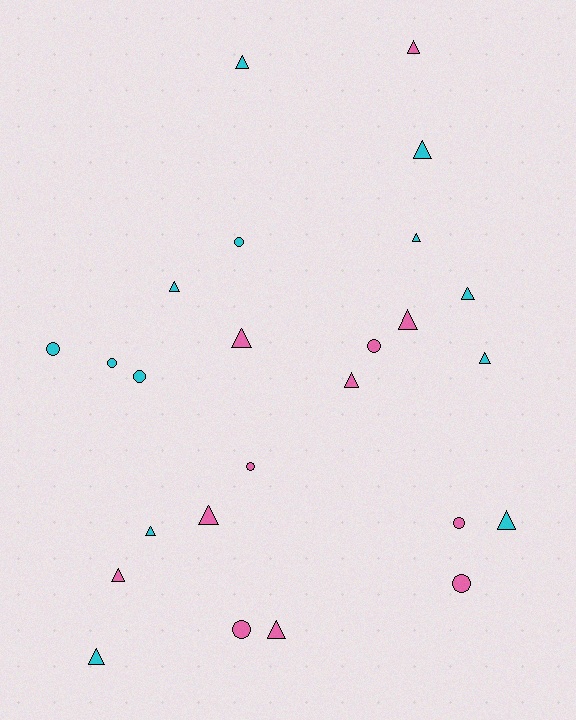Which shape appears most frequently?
Triangle, with 16 objects.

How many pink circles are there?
There are 5 pink circles.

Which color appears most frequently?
Cyan, with 13 objects.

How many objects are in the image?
There are 25 objects.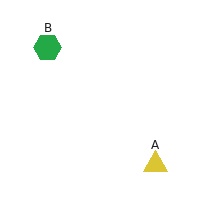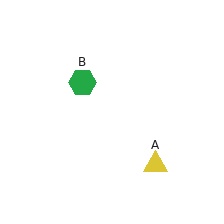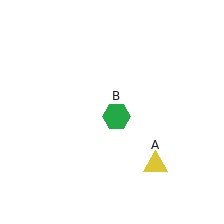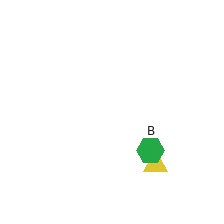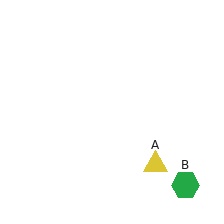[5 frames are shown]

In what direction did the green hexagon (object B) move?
The green hexagon (object B) moved down and to the right.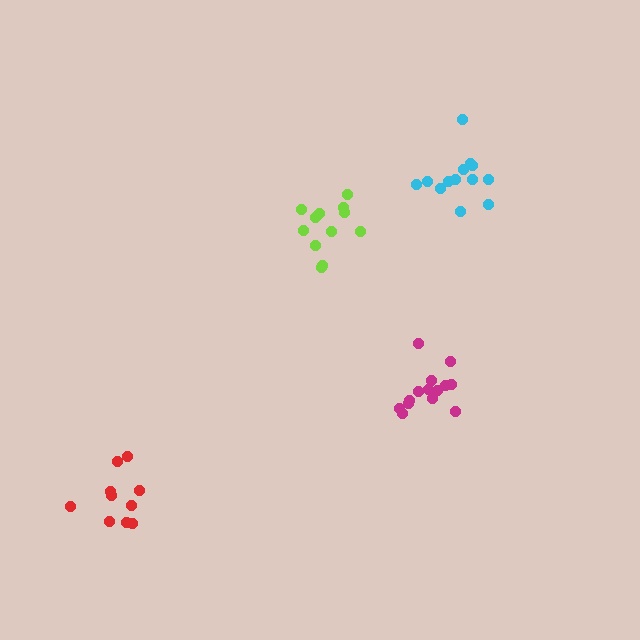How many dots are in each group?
Group 1: 10 dots, Group 2: 12 dots, Group 3: 13 dots, Group 4: 14 dots (49 total).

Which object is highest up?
The cyan cluster is topmost.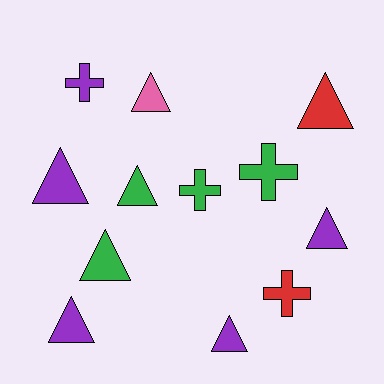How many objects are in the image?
There are 12 objects.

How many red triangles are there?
There is 1 red triangle.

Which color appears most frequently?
Purple, with 5 objects.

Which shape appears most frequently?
Triangle, with 8 objects.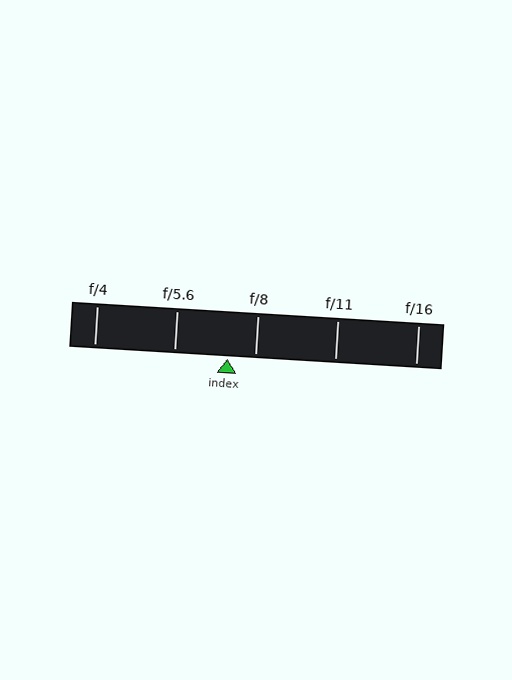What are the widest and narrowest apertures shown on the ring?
The widest aperture shown is f/4 and the narrowest is f/16.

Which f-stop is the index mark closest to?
The index mark is closest to f/8.